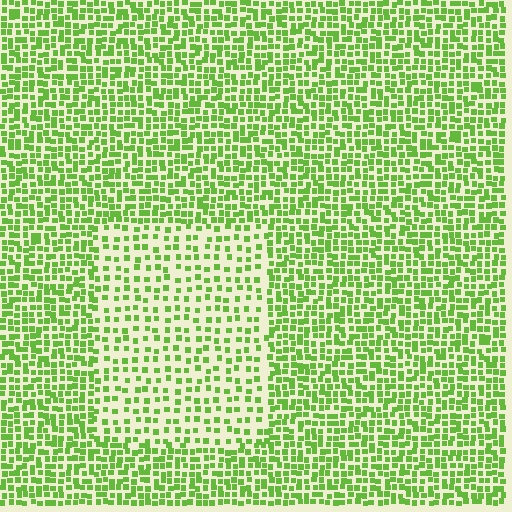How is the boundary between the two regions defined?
The boundary is defined by a change in element density (approximately 2.0x ratio). All elements are the same color, size, and shape.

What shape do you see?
I see a rectangle.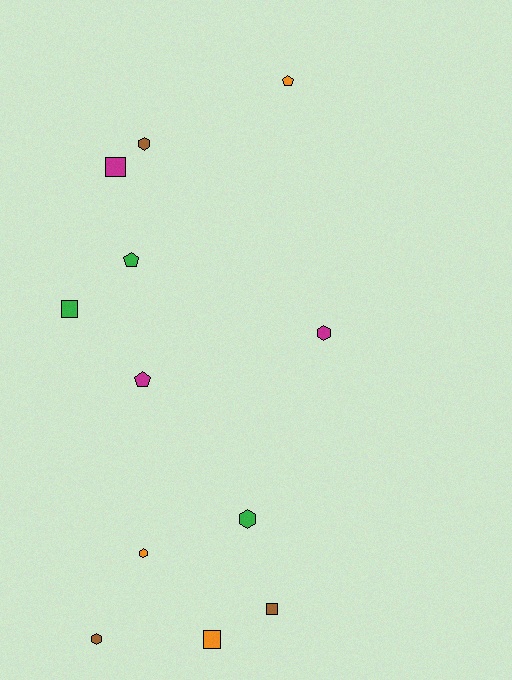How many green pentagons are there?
There is 1 green pentagon.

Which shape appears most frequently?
Hexagon, with 5 objects.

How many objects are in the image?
There are 12 objects.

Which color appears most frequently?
Green, with 3 objects.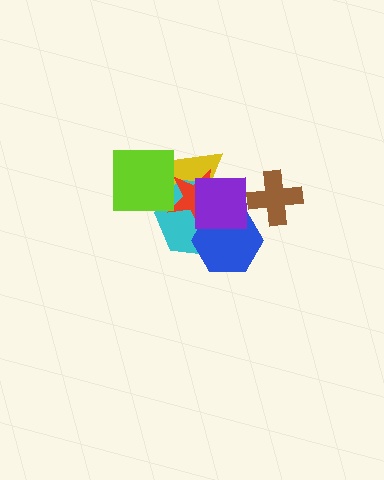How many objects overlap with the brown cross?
1 object overlaps with the brown cross.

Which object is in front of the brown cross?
The purple square is in front of the brown cross.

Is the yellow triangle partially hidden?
Yes, it is partially covered by another shape.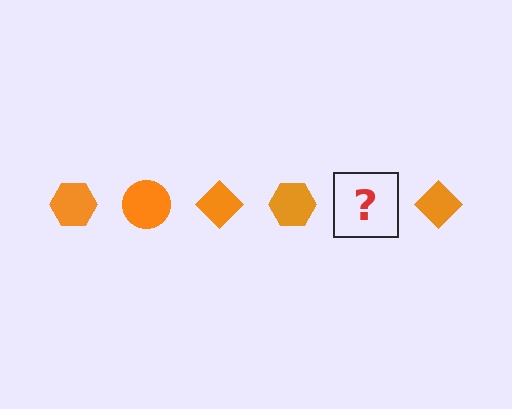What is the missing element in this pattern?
The missing element is an orange circle.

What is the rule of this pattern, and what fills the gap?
The rule is that the pattern cycles through hexagon, circle, diamond shapes in orange. The gap should be filled with an orange circle.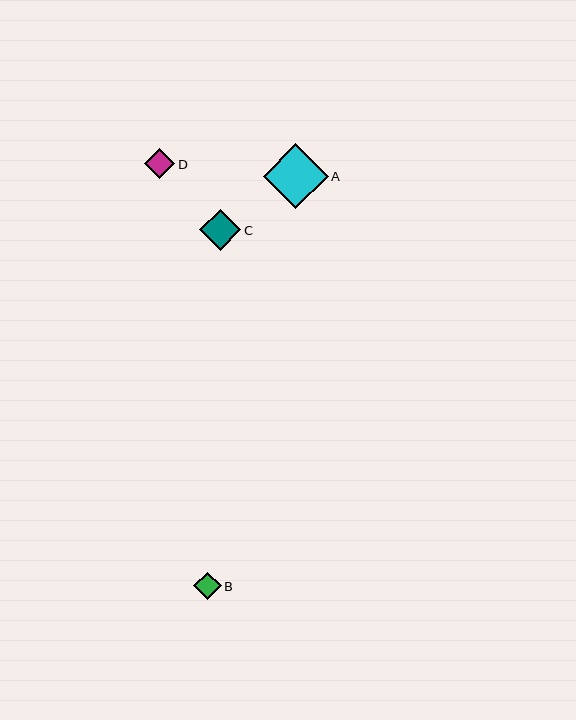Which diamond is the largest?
Diamond A is the largest with a size of approximately 65 pixels.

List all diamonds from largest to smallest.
From largest to smallest: A, C, D, B.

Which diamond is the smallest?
Diamond B is the smallest with a size of approximately 28 pixels.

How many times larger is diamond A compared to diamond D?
Diamond A is approximately 2.2 times the size of diamond D.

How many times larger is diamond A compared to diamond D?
Diamond A is approximately 2.2 times the size of diamond D.